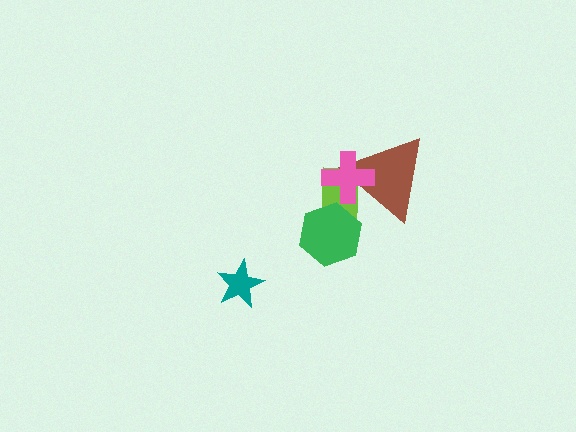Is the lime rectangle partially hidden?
Yes, it is partially covered by another shape.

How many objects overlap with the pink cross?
2 objects overlap with the pink cross.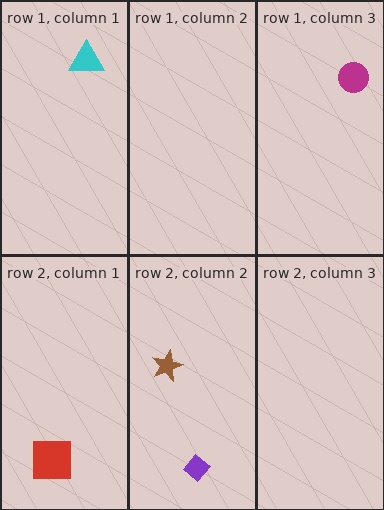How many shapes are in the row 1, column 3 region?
1.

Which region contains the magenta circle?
The row 1, column 3 region.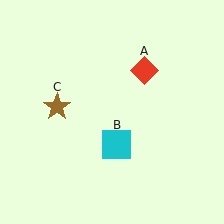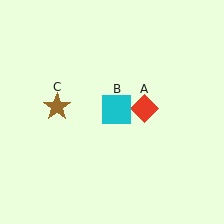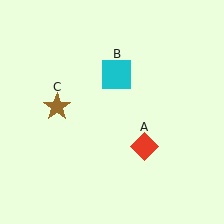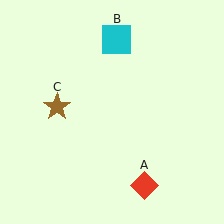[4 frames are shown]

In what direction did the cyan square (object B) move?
The cyan square (object B) moved up.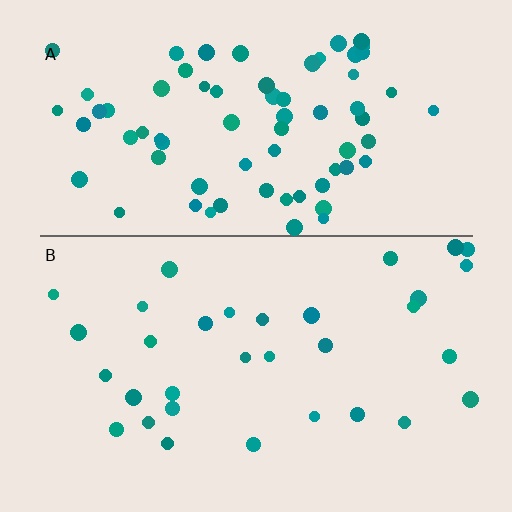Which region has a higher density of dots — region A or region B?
A (the top).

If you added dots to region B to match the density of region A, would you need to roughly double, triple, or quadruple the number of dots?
Approximately double.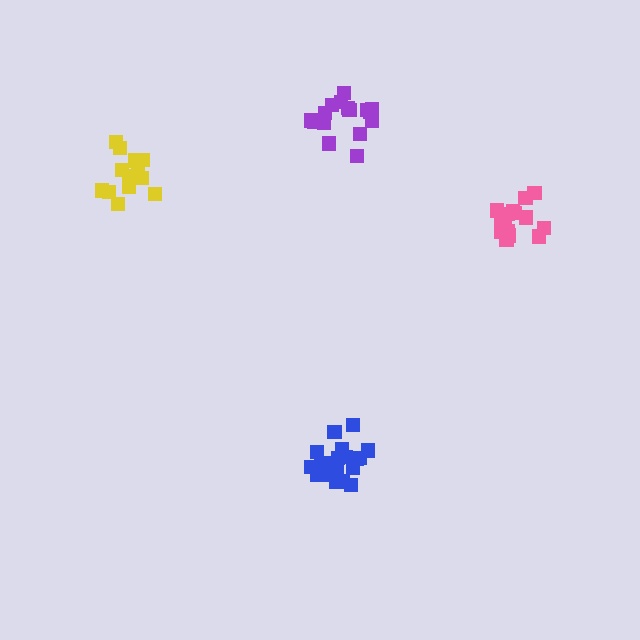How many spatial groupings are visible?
There are 4 spatial groupings.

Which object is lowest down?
The blue cluster is bottommost.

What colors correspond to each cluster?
The clusters are colored: purple, blue, yellow, pink.